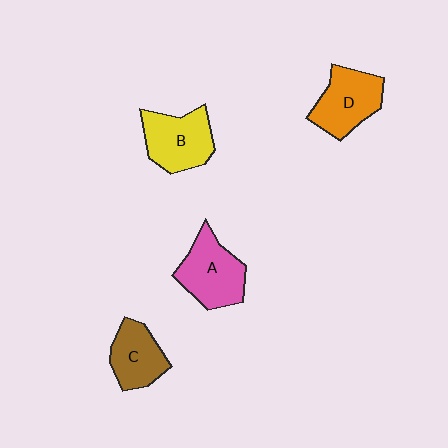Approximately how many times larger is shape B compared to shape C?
Approximately 1.2 times.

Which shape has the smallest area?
Shape C (brown).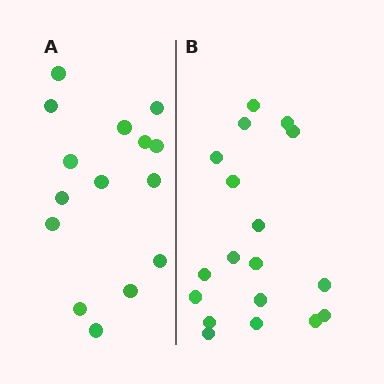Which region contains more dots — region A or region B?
Region B (the right region) has more dots.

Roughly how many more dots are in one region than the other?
Region B has just a few more — roughly 2 or 3 more dots than region A.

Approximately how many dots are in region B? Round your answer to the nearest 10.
About 20 dots. (The exact count is 18, which rounds to 20.)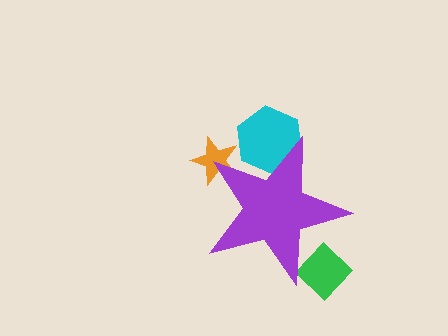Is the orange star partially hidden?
Yes, the orange star is partially hidden behind the purple star.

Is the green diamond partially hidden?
Yes, the green diamond is partially hidden behind the purple star.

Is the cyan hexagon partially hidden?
Yes, the cyan hexagon is partially hidden behind the purple star.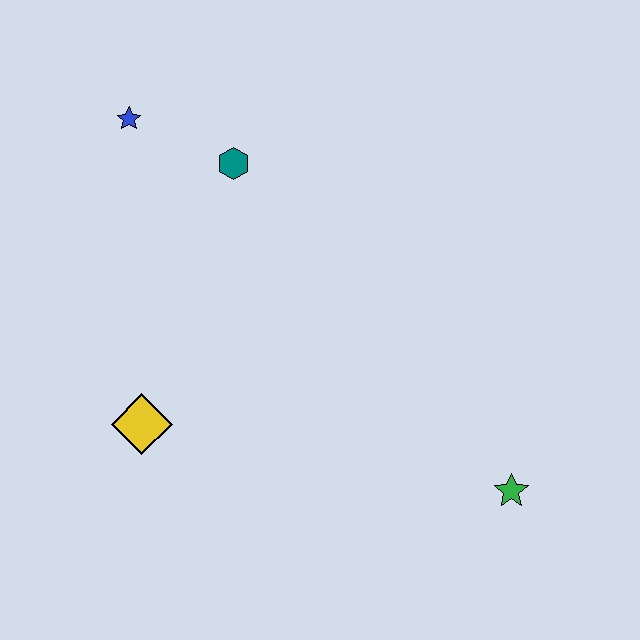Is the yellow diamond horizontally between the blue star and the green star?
Yes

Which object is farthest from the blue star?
The green star is farthest from the blue star.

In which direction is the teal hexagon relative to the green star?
The teal hexagon is above the green star.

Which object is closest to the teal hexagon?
The blue star is closest to the teal hexagon.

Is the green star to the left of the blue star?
No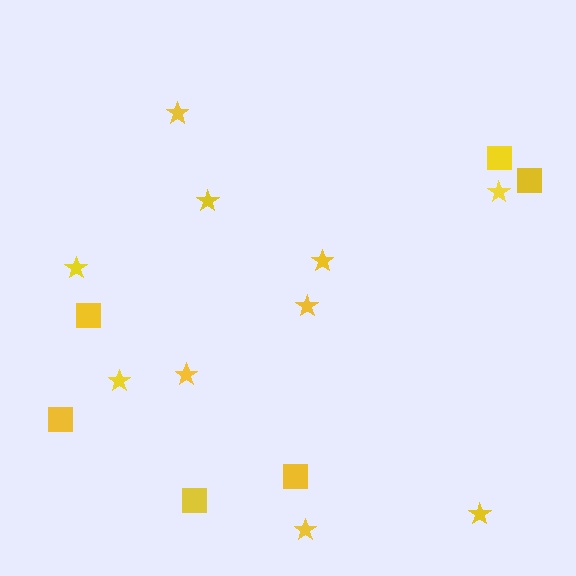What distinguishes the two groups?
There are 2 groups: one group of stars (10) and one group of squares (6).